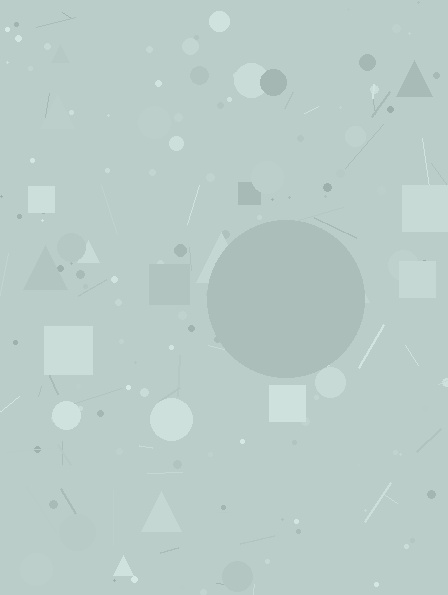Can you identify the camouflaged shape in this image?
The camouflaged shape is a circle.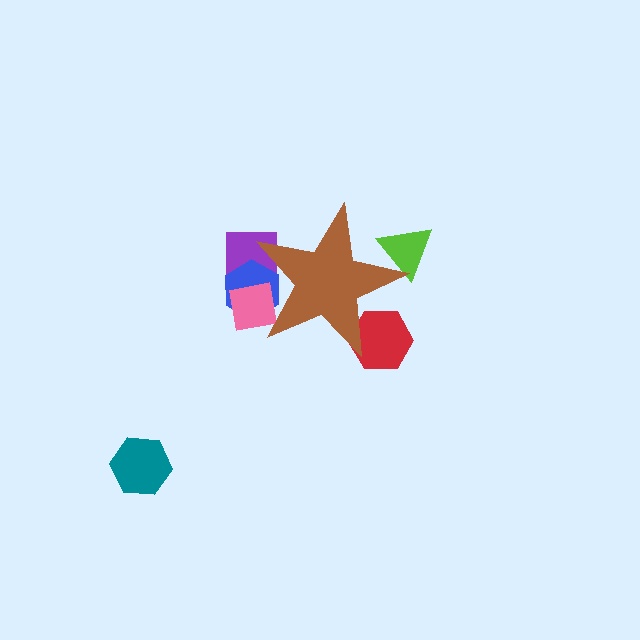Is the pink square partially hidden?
Yes, the pink square is partially hidden behind the brown star.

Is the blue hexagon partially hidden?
Yes, the blue hexagon is partially hidden behind the brown star.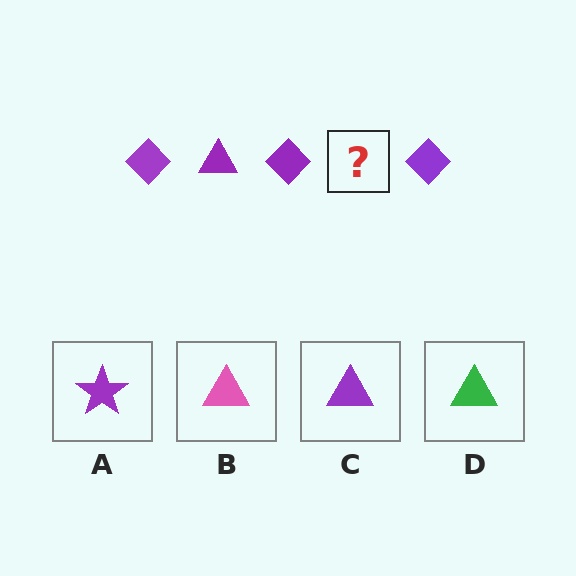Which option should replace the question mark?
Option C.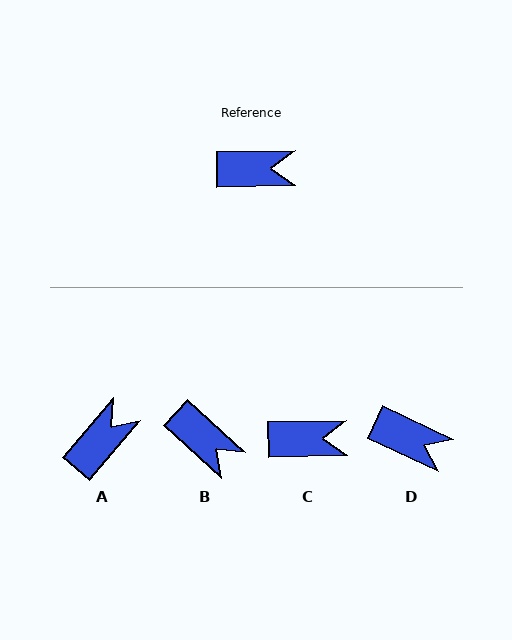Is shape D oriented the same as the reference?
No, it is off by about 26 degrees.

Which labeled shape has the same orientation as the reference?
C.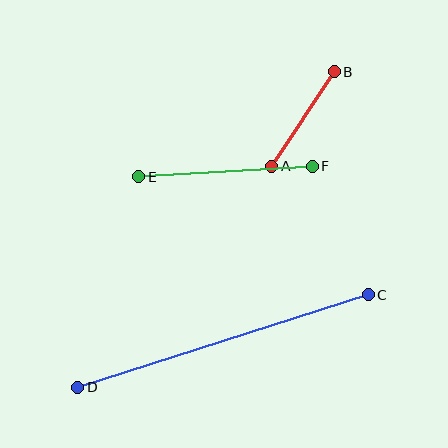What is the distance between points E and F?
The distance is approximately 174 pixels.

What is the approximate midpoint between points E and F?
The midpoint is at approximately (226, 171) pixels.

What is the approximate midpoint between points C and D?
The midpoint is at approximately (223, 341) pixels.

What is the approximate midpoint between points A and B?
The midpoint is at approximately (303, 119) pixels.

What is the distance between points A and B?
The distance is approximately 113 pixels.